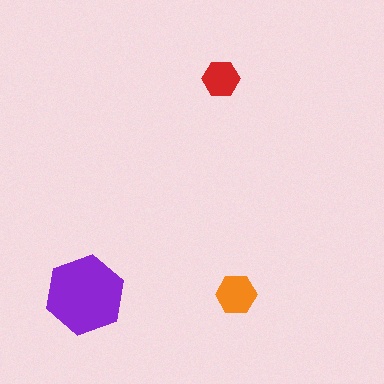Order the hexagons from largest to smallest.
the purple one, the orange one, the red one.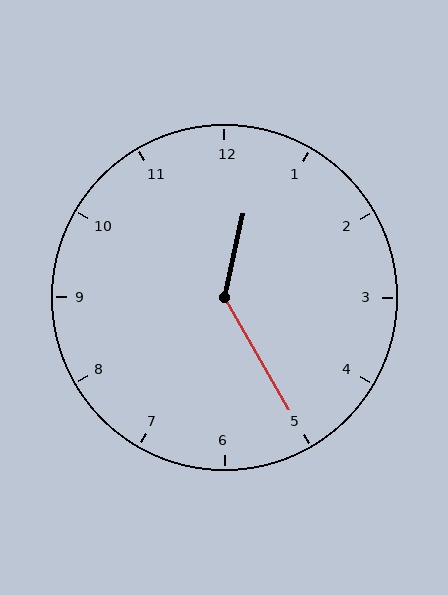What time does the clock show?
12:25.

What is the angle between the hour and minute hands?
Approximately 138 degrees.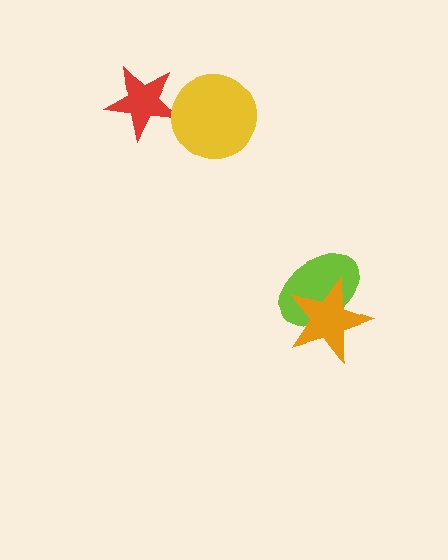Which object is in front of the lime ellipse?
The orange star is in front of the lime ellipse.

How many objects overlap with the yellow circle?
1 object overlaps with the yellow circle.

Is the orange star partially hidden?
No, no other shape covers it.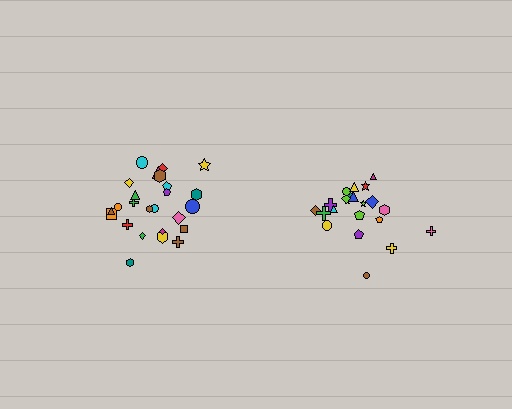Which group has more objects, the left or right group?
The left group.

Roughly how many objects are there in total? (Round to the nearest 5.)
Roughly 45 objects in total.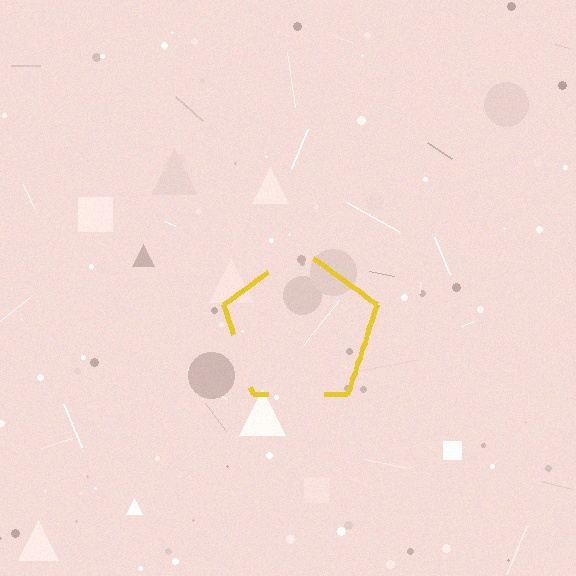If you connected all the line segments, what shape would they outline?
They would outline a pentagon.